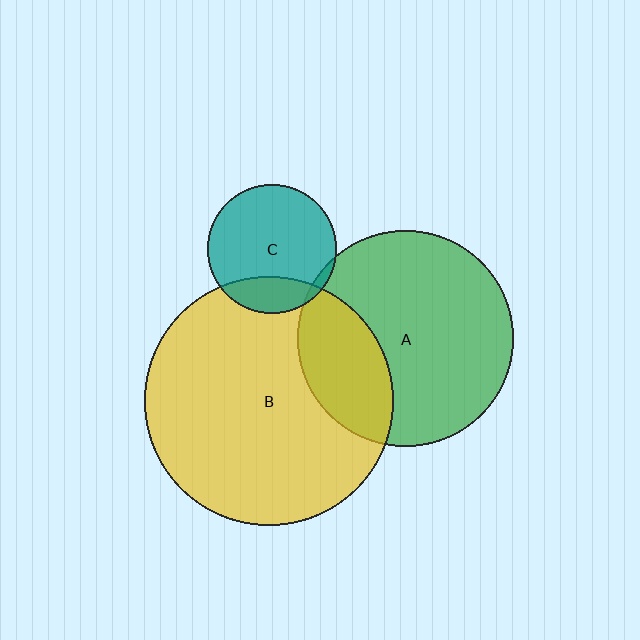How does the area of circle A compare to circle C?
Approximately 2.8 times.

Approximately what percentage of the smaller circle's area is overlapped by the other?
Approximately 30%.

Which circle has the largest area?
Circle B (yellow).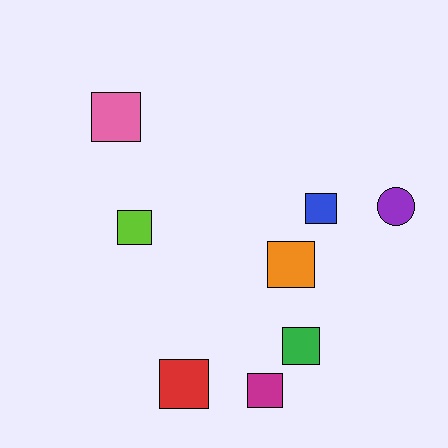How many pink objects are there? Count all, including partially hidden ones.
There is 1 pink object.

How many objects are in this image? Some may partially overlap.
There are 8 objects.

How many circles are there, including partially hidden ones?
There is 1 circle.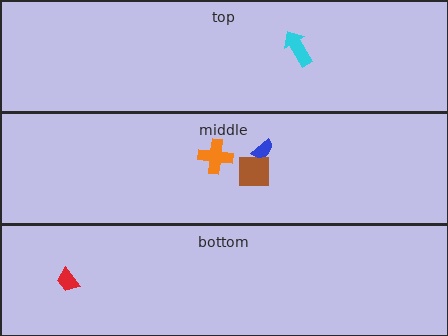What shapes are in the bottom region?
The red trapezoid.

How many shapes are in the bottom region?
1.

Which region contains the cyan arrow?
The top region.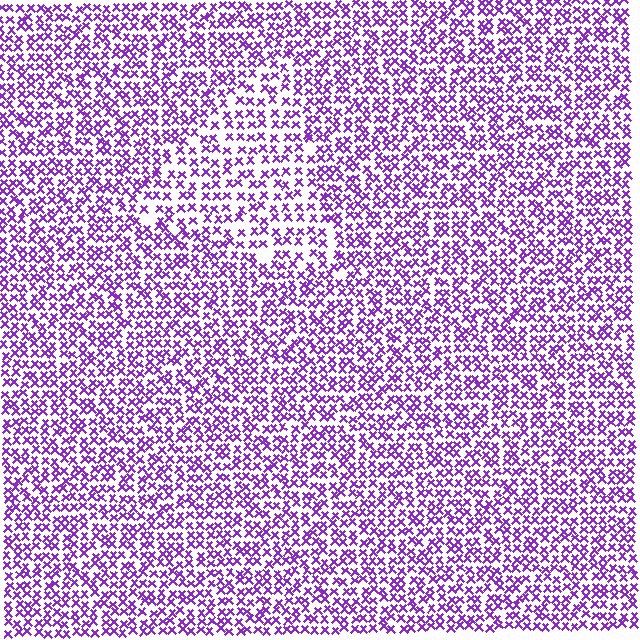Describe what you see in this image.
The image contains small purple elements arranged at two different densities. A triangle-shaped region is visible where the elements are less densely packed than the surrounding area.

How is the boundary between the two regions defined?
The boundary is defined by a change in element density (approximately 1.5x ratio). All elements are the same color, size, and shape.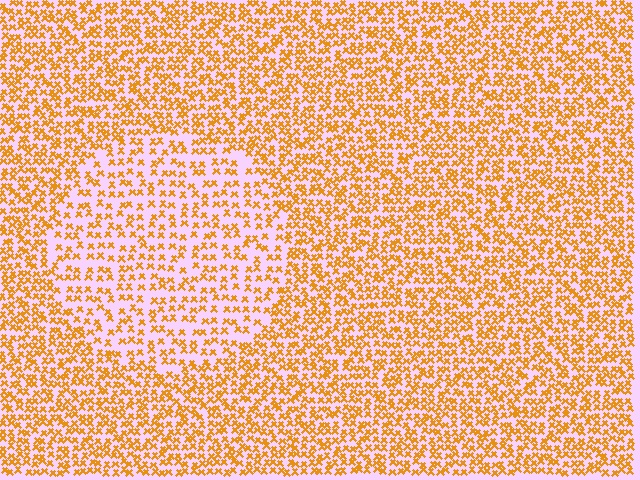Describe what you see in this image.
The image contains small orange elements arranged at two different densities. A circle-shaped region is visible where the elements are less densely packed than the surrounding area.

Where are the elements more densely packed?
The elements are more densely packed outside the circle boundary.